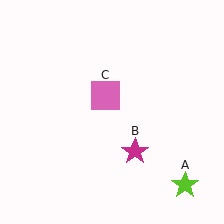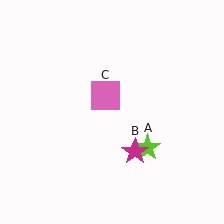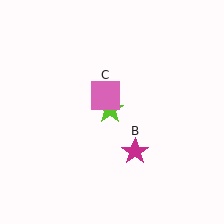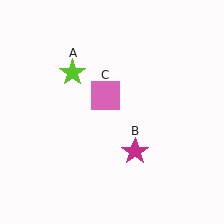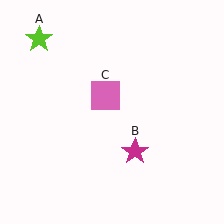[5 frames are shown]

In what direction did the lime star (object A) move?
The lime star (object A) moved up and to the left.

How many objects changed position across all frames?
1 object changed position: lime star (object A).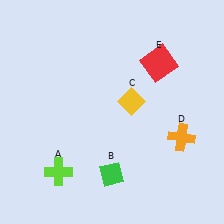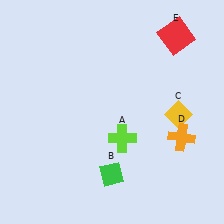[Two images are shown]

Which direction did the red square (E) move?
The red square (E) moved up.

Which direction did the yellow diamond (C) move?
The yellow diamond (C) moved right.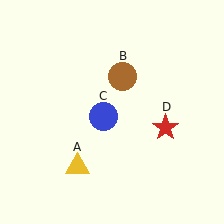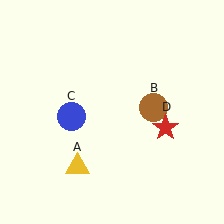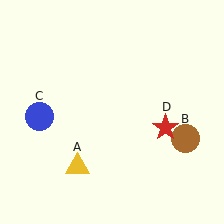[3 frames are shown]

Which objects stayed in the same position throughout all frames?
Yellow triangle (object A) and red star (object D) remained stationary.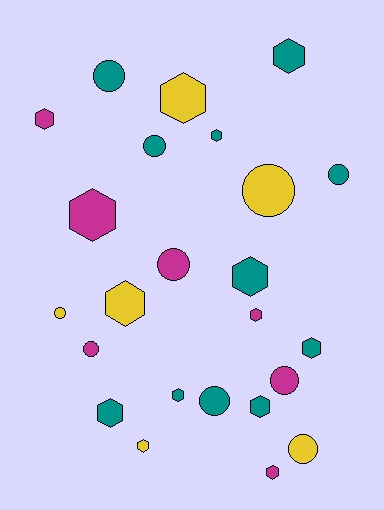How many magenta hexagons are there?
There are 4 magenta hexagons.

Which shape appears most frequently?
Hexagon, with 14 objects.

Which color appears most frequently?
Teal, with 11 objects.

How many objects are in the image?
There are 24 objects.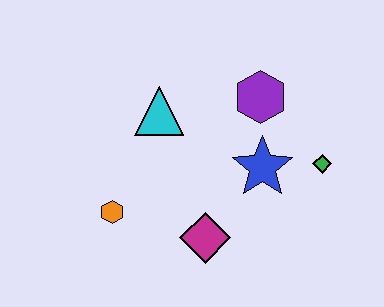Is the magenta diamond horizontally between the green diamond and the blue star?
No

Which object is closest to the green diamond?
The blue star is closest to the green diamond.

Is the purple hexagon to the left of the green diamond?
Yes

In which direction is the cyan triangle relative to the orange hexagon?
The cyan triangle is above the orange hexagon.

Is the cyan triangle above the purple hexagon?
No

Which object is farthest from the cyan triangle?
The green diamond is farthest from the cyan triangle.